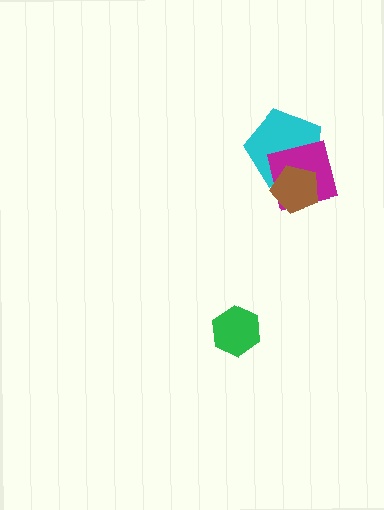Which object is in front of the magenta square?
The brown pentagon is in front of the magenta square.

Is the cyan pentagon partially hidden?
Yes, it is partially covered by another shape.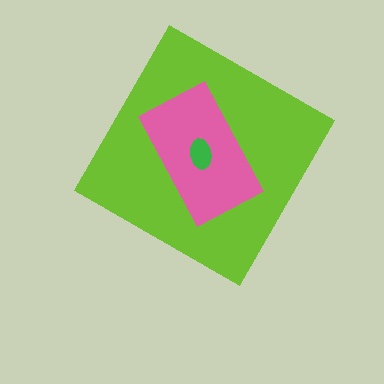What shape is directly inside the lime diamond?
The pink rectangle.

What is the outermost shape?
The lime diamond.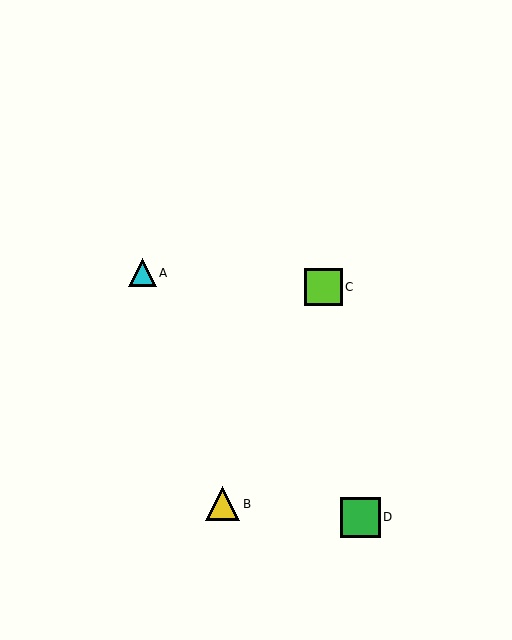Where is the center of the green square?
The center of the green square is at (360, 517).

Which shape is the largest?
The green square (labeled D) is the largest.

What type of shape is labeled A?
Shape A is a cyan triangle.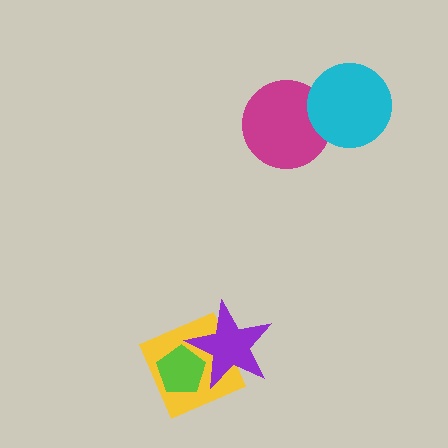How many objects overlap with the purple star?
2 objects overlap with the purple star.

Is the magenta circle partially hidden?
Yes, it is partially covered by another shape.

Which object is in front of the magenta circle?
The cyan circle is in front of the magenta circle.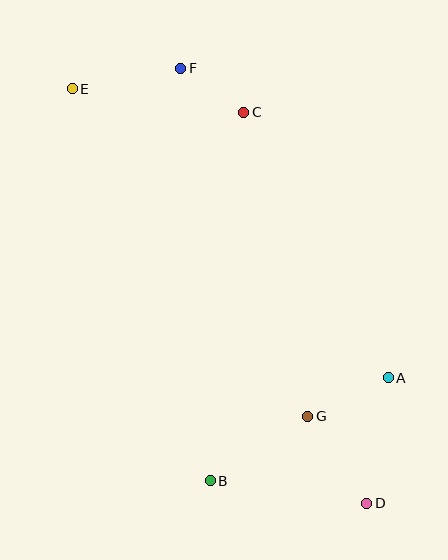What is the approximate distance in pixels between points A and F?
The distance between A and F is approximately 372 pixels.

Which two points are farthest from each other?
Points D and E are farthest from each other.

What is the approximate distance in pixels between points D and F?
The distance between D and F is approximately 473 pixels.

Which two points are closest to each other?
Points C and F are closest to each other.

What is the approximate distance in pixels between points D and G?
The distance between D and G is approximately 105 pixels.